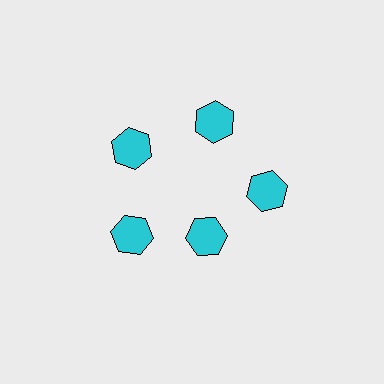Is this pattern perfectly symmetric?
No. The 5 cyan hexagons are arranged in a ring, but one element near the 5 o'clock position is pulled inward toward the center, breaking the 5-fold rotational symmetry.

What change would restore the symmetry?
The symmetry would be restored by moving it outward, back onto the ring so that all 5 hexagons sit at equal angles and equal distance from the center.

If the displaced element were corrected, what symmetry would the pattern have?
It would have 5-fold rotational symmetry — the pattern would map onto itself every 72 degrees.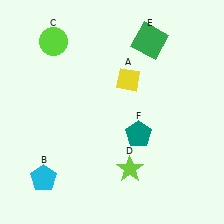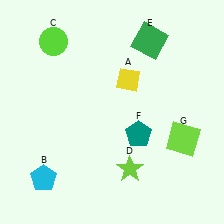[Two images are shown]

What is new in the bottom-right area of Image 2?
A lime square (G) was added in the bottom-right area of Image 2.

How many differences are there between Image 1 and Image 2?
There is 1 difference between the two images.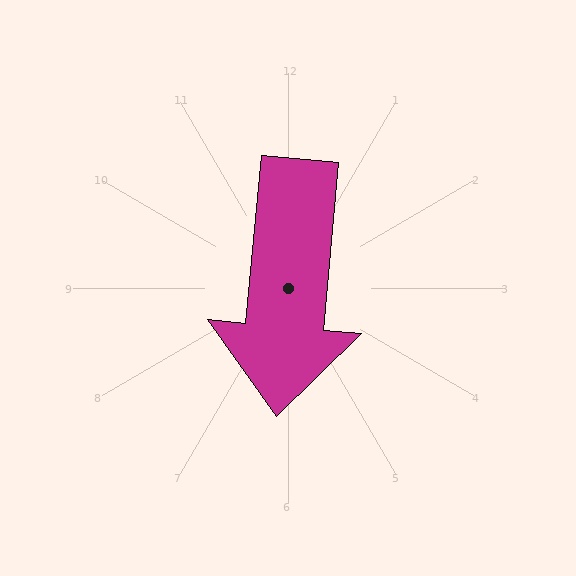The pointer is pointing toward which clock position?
Roughly 6 o'clock.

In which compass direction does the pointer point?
South.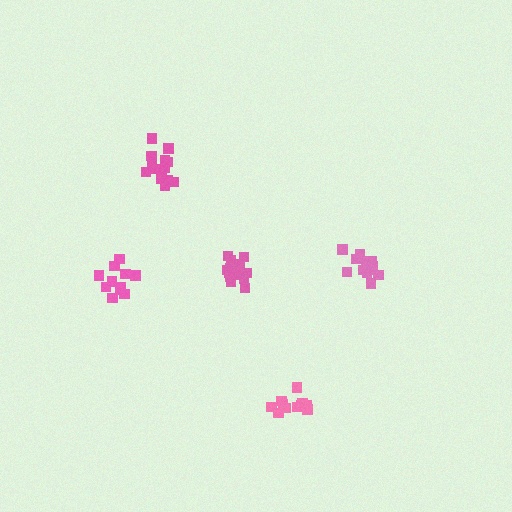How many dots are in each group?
Group 1: 16 dots, Group 2: 12 dots, Group 3: 12 dots, Group 4: 11 dots, Group 5: 15 dots (66 total).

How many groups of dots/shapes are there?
There are 5 groups.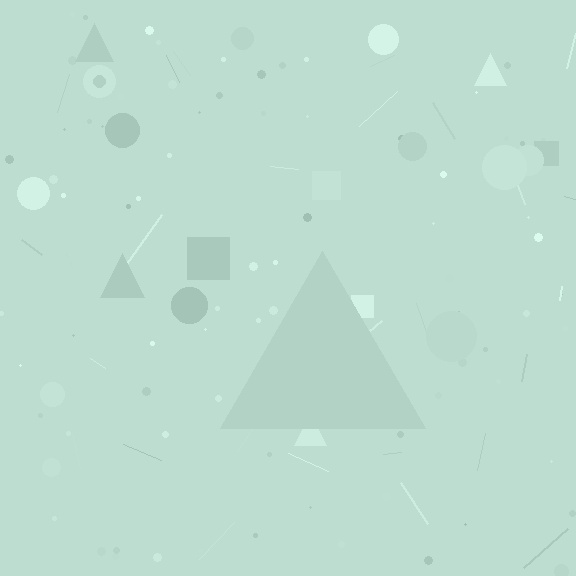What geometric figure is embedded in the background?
A triangle is embedded in the background.